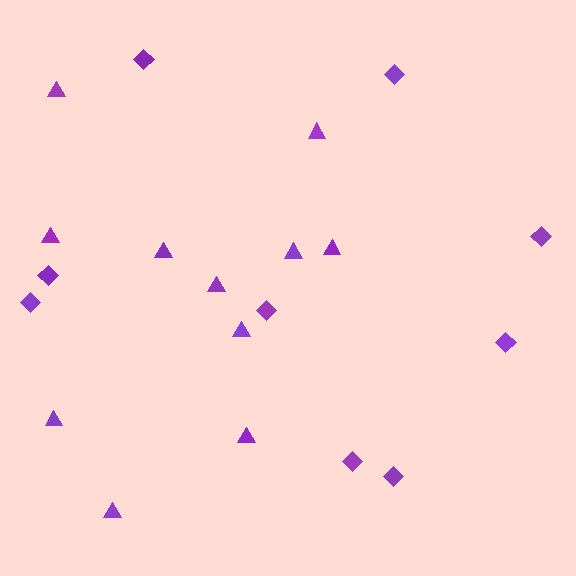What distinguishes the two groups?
There are 2 groups: one group of diamonds (9) and one group of triangles (11).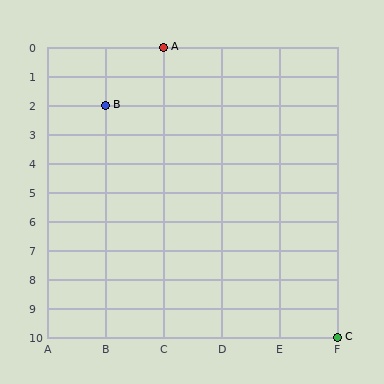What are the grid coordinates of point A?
Point A is at grid coordinates (C, 0).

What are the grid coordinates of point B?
Point B is at grid coordinates (B, 2).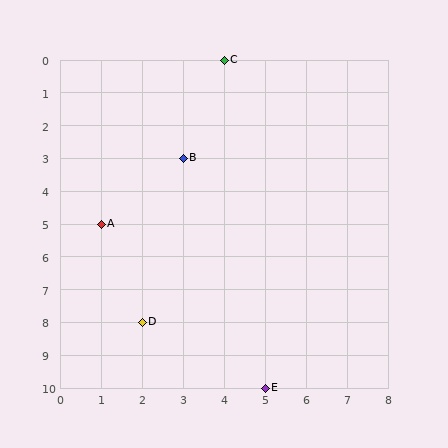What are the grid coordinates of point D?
Point D is at grid coordinates (2, 8).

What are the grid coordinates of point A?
Point A is at grid coordinates (1, 5).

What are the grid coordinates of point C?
Point C is at grid coordinates (4, 0).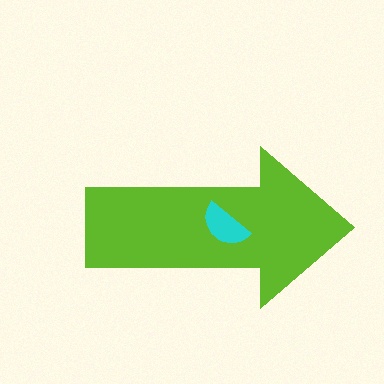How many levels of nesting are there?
2.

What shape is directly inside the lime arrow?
The cyan semicircle.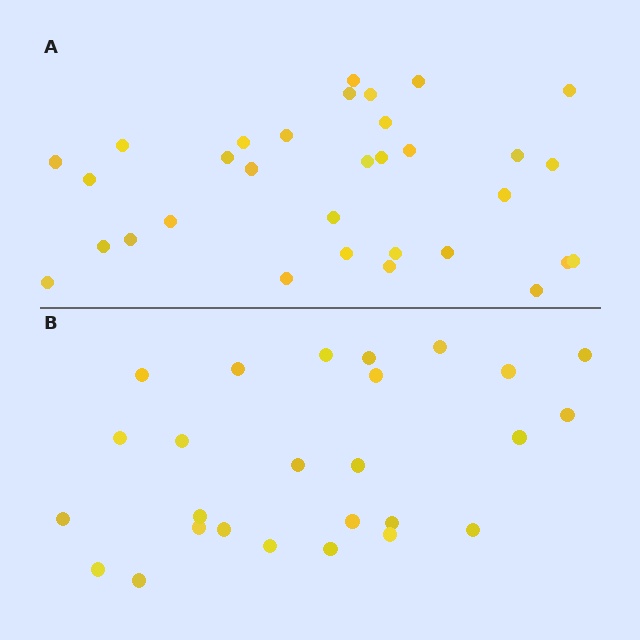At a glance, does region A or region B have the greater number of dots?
Region A (the top region) has more dots.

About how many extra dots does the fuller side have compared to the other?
Region A has about 6 more dots than region B.